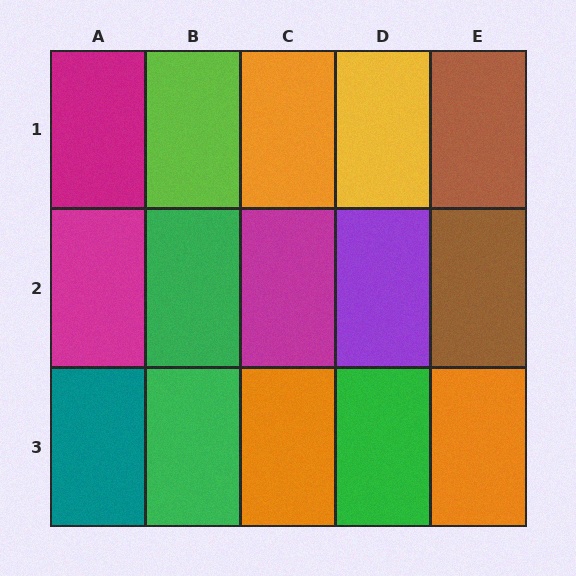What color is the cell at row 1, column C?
Orange.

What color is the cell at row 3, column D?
Green.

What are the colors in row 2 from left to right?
Magenta, green, magenta, purple, brown.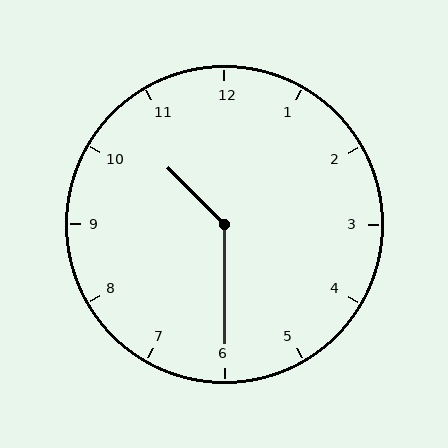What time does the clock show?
10:30.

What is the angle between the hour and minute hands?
Approximately 135 degrees.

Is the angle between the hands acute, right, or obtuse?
It is obtuse.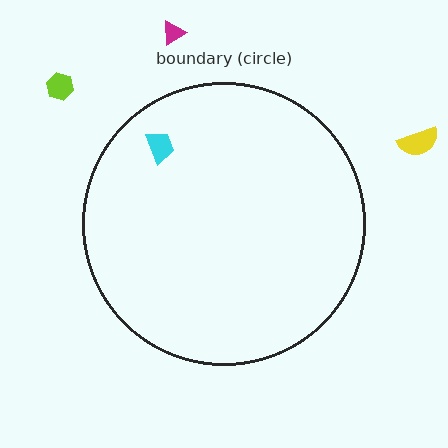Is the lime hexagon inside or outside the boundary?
Outside.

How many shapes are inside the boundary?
1 inside, 3 outside.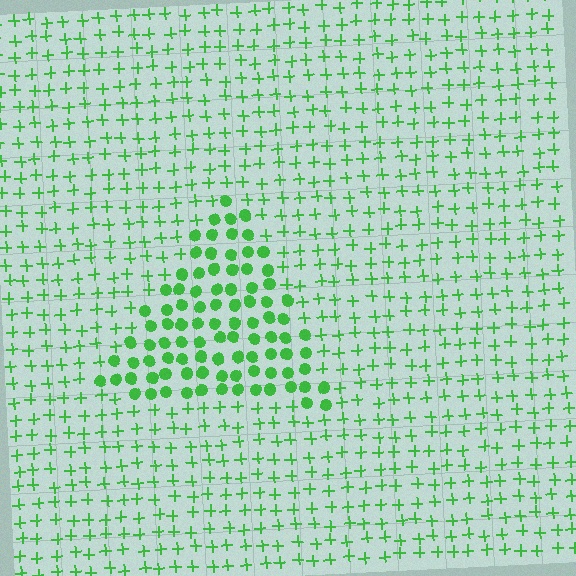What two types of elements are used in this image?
The image uses circles inside the triangle region and plus signs outside it.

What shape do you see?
I see a triangle.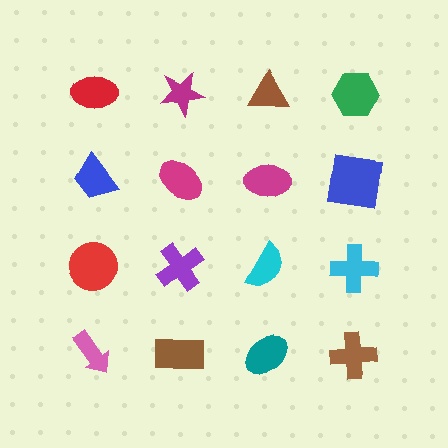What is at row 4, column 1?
A pink arrow.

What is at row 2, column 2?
A magenta ellipse.